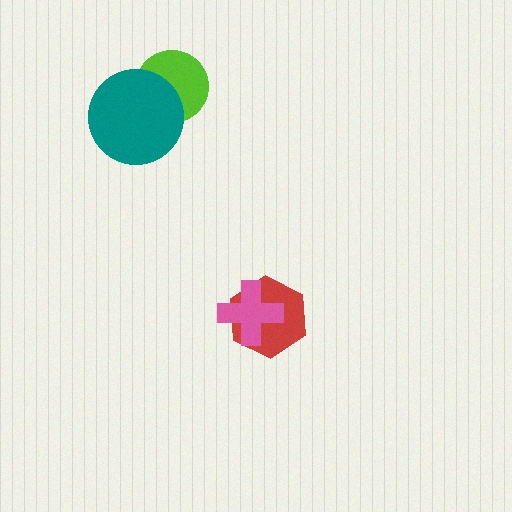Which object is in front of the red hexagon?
The pink cross is in front of the red hexagon.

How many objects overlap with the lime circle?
1 object overlaps with the lime circle.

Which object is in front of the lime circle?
The teal circle is in front of the lime circle.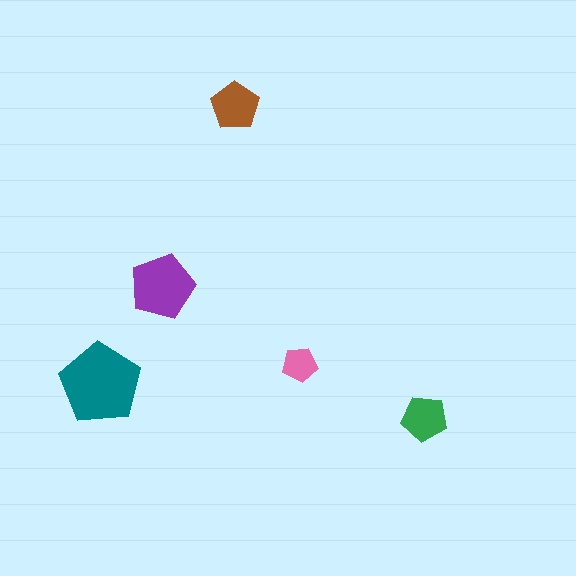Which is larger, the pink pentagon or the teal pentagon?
The teal one.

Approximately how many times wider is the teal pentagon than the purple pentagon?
About 1.5 times wider.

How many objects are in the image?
There are 5 objects in the image.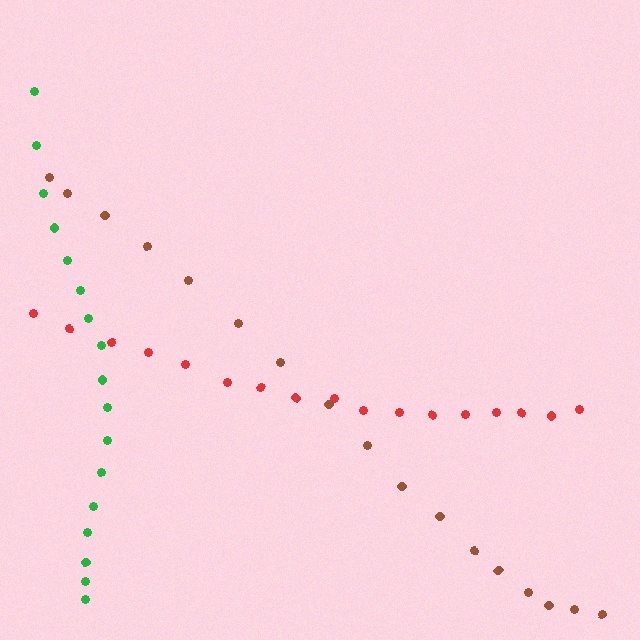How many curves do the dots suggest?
There are 3 distinct paths.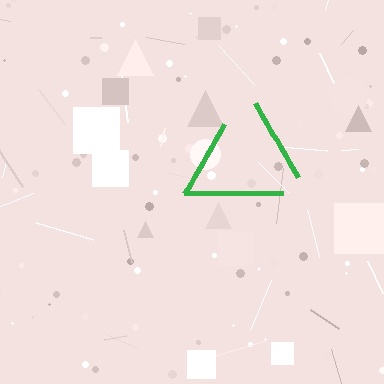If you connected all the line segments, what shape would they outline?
They would outline a triangle.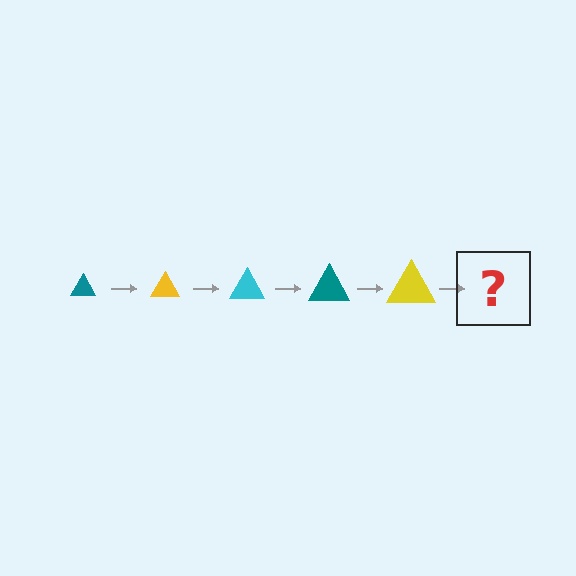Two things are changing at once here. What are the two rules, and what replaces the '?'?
The two rules are that the triangle grows larger each step and the color cycles through teal, yellow, and cyan. The '?' should be a cyan triangle, larger than the previous one.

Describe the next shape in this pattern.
It should be a cyan triangle, larger than the previous one.